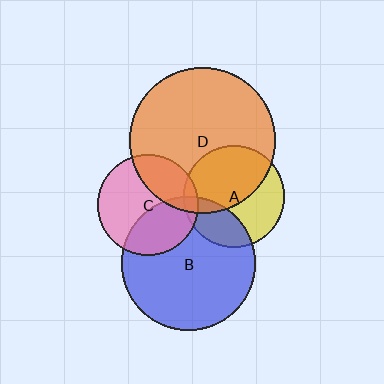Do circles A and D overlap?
Yes.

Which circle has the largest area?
Circle D (orange).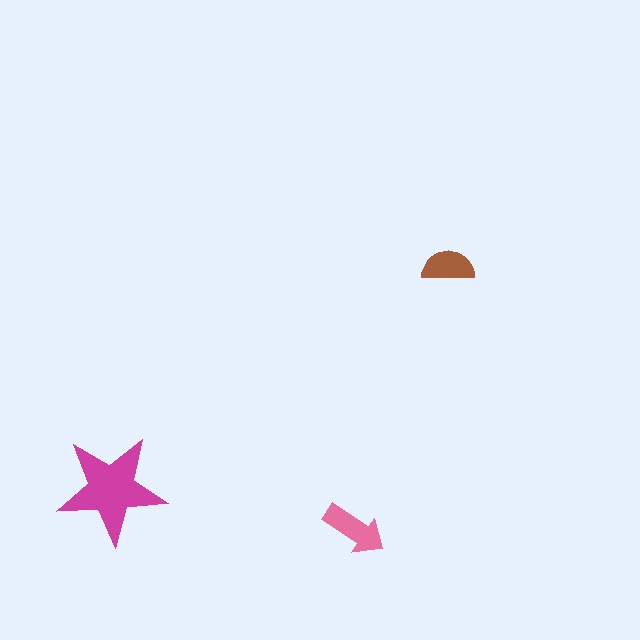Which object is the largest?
The magenta star.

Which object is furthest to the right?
The brown semicircle is rightmost.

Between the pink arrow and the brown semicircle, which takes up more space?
The pink arrow.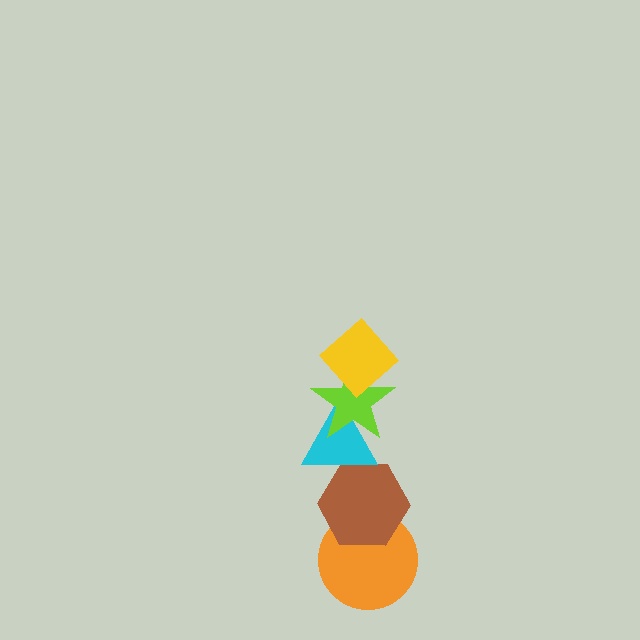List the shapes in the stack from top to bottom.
From top to bottom: the yellow diamond, the lime star, the cyan triangle, the brown hexagon, the orange circle.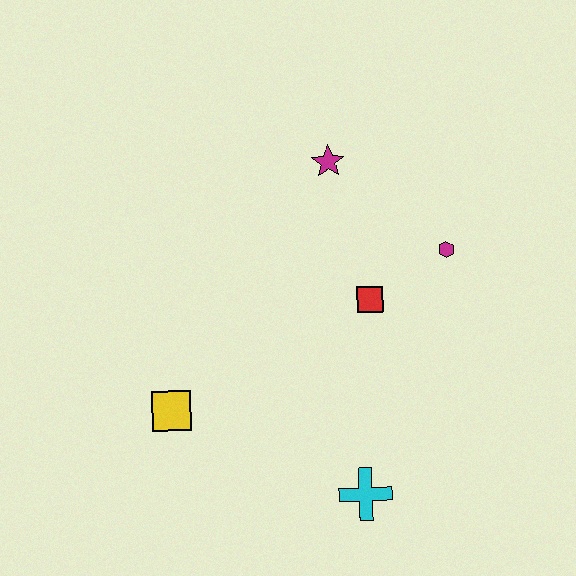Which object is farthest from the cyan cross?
The magenta star is farthest from the cyan cross.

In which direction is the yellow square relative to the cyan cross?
The yellow square is to the left of the cyan cross.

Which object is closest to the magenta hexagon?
The red square is closest to the magenta hexagon.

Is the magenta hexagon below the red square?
No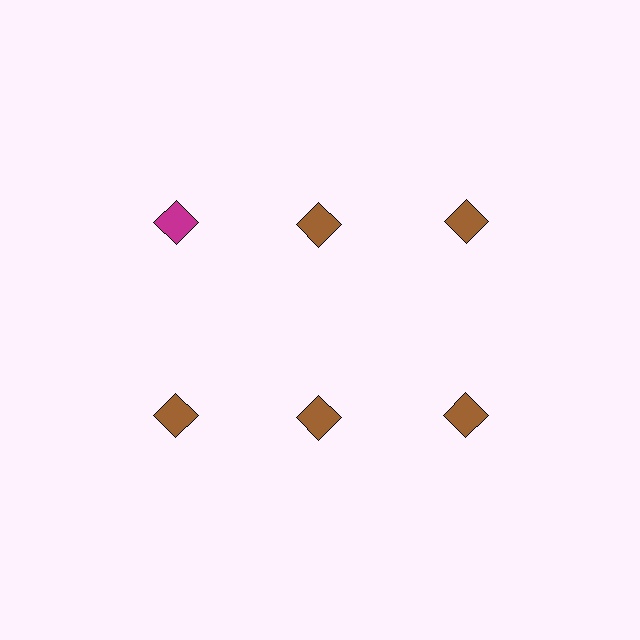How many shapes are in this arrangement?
There are 6 shapes arranged in a grid pattern.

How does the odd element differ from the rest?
It has a different color: magenta instead of brown.